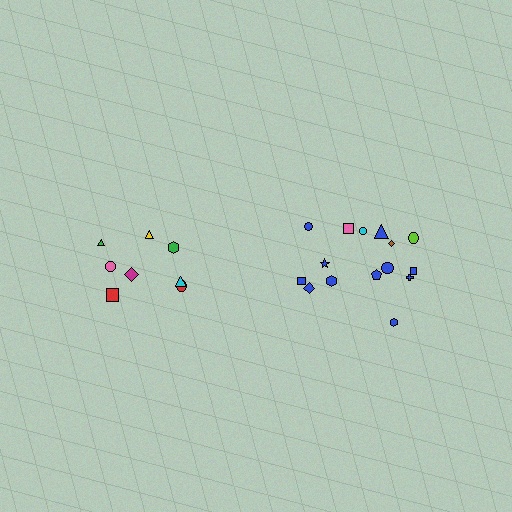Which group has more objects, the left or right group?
The right group.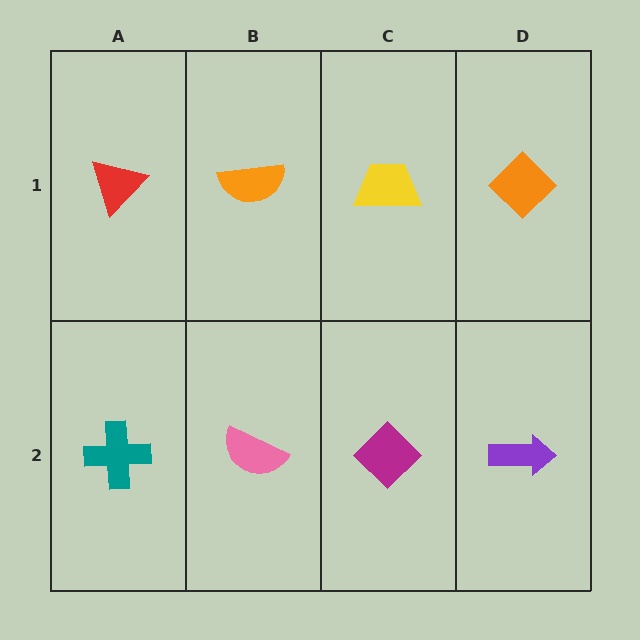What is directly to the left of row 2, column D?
A magenta diamond.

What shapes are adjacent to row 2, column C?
A yellow trapezoid (row 1, column C), a pink semicircle (row 2, column B), a purple arrow (row 2, column D).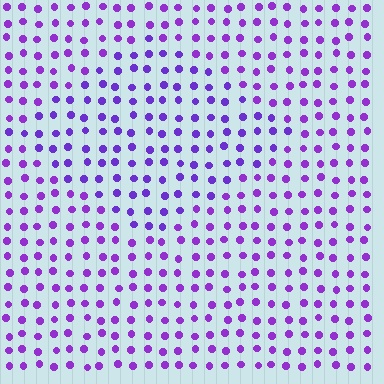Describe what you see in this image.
The image is filled with small purple elements in a uniform arrangement. A diamond-shaped region is visible where the elements are tinted to a slightly different hue, forming a subtle color boundary.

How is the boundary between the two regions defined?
The boundary is defined purely by a slight shift in hue (about 15 degrees). Spacing, size, and orientation are identical on both sides.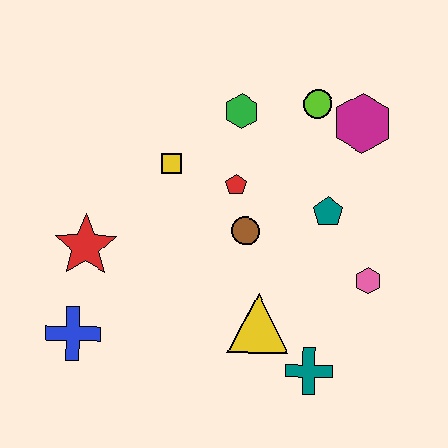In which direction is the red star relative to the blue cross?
The red star is above the blue cross.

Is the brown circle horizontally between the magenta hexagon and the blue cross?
Yes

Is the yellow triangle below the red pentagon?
Yes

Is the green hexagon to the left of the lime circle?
Yes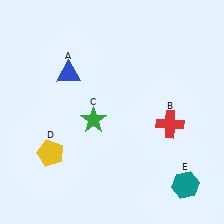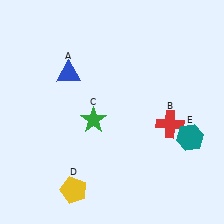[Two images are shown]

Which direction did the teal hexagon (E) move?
The teal hexagon (E) moved up.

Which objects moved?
The objects that moved are: the yellow pentagon (D), the teal hexagon (E).